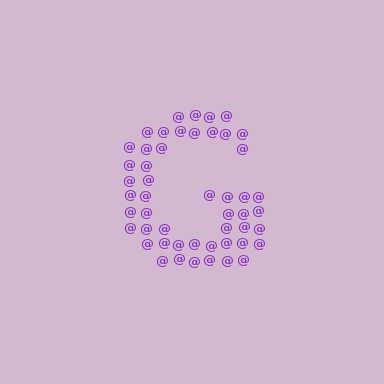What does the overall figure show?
The overall figure shows the letter G.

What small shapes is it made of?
It is made of small at signs.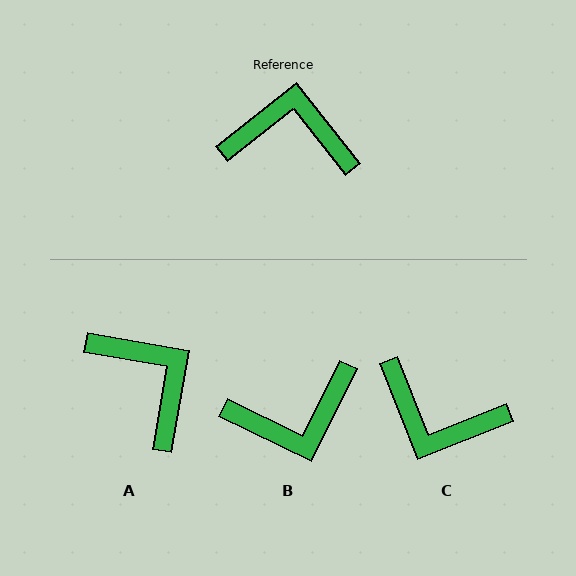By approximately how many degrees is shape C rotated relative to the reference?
Approximately 164 degrees counter-clockwise.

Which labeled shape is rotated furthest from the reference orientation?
C, about 164 degrees away.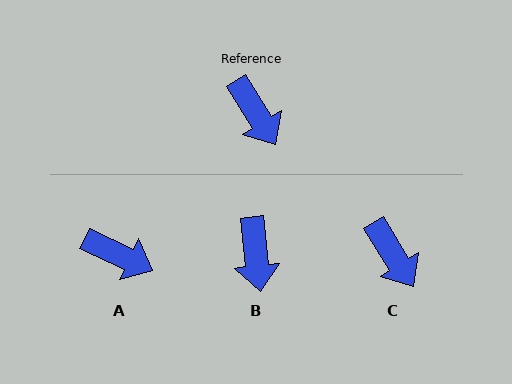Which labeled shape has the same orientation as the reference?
C.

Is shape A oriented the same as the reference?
No, it is off by about 33 degrees.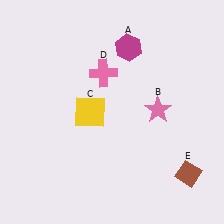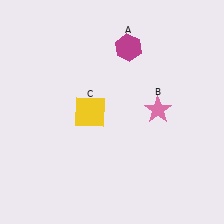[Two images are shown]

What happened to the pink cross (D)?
The pink cross (D) was removed in Image 2. It was in the top-left area of Image 1.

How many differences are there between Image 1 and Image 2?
There are 2 differences between the two images.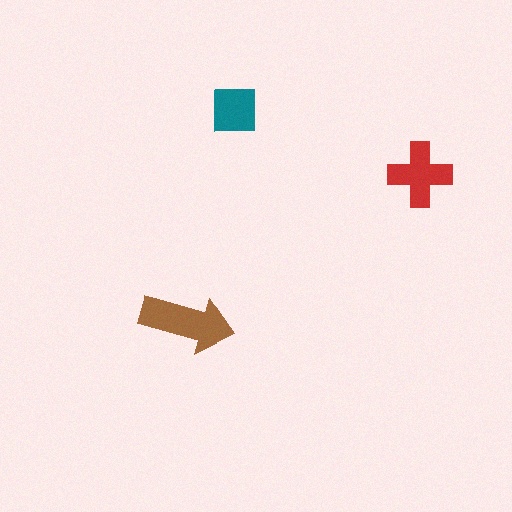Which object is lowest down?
The brown arrow is bottommost.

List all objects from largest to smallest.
The brown arrow, the red cross, the teal square.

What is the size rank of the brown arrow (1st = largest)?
1st.